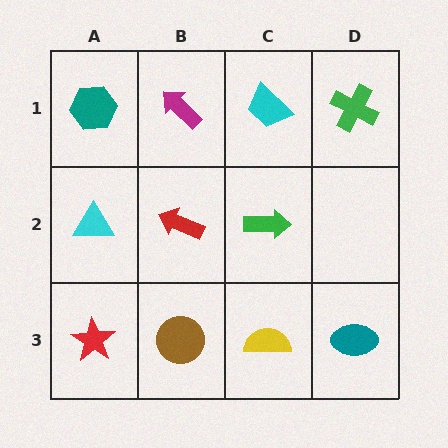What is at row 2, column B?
A red arrow.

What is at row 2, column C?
A green arrow.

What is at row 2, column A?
A cyan triangle.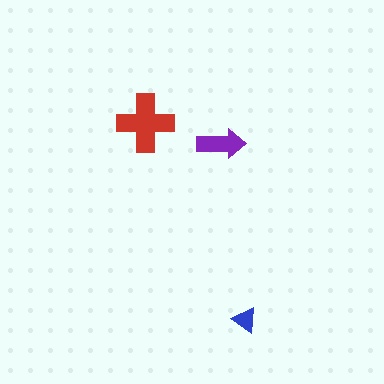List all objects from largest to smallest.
The red cross, the purple arrow, the blue triangle.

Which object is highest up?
The red cross is topmost.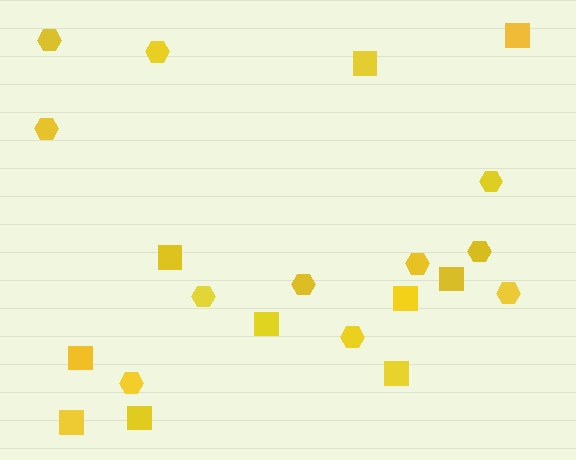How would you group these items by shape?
There are 2 groups: one group of hexagons (11) and one group of squares (10).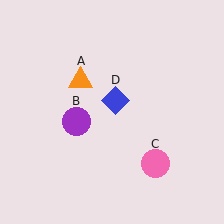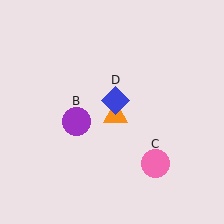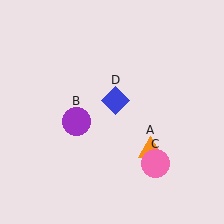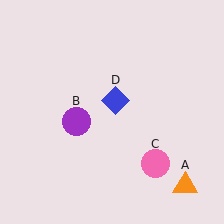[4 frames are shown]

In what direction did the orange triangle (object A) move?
The orange triangle (object A) moved down and to the right.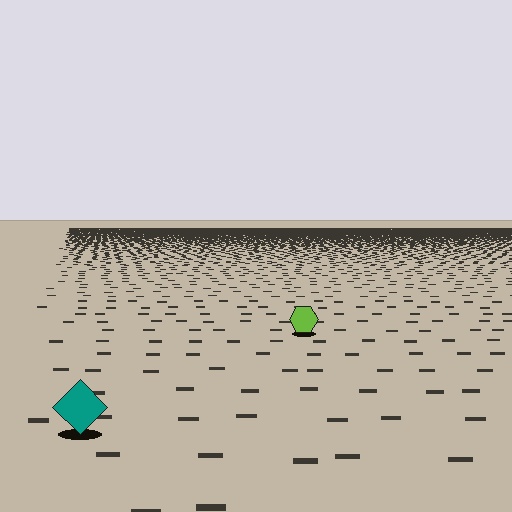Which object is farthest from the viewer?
The lime hexagon is farthest from the viewer. It appears smaller and the ground texture around it is denser.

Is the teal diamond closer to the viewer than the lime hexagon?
Yes. The teal diamond is closer — you can tell from the texture gradient: the ground texture is coarser near it.